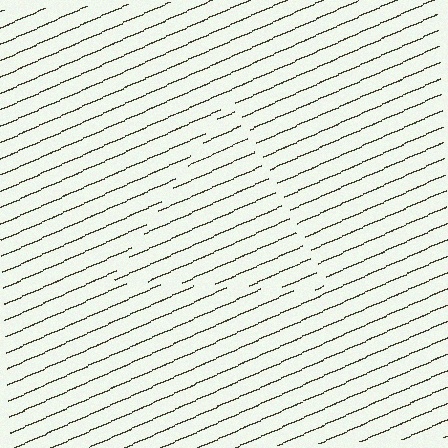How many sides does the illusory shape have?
3 sides — the line-ends trace a triangle.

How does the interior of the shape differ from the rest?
The interior of the shape contains the same grating, shifted by half a period — the contour is defined by the phase discontinuity where line-ends from the inner and outer gratings abut.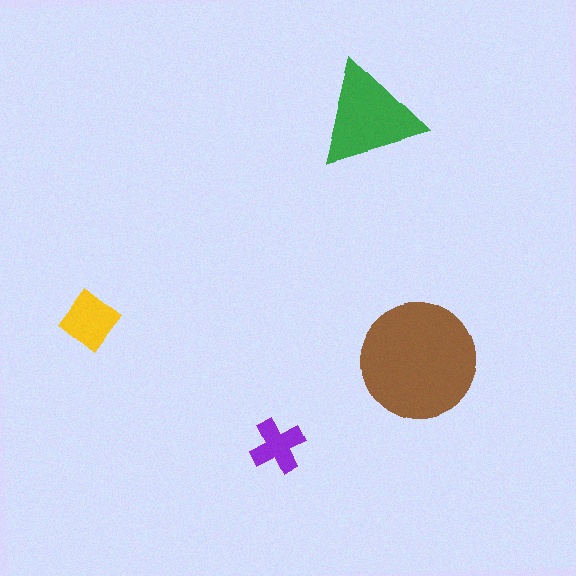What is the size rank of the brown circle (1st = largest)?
1st.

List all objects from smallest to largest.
The purple cross, the yellow diamond, the green triangle, the brown circle.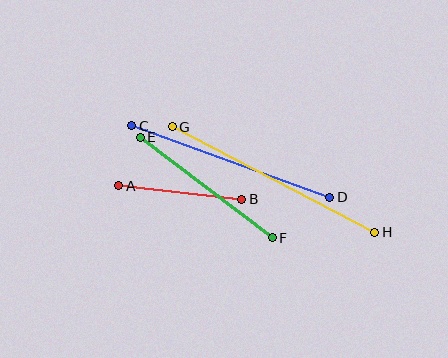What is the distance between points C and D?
The distance is approximately 211 pixels.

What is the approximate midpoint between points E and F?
The midpoint is at approximately (206, 188) pixels.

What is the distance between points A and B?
The distance is approximately 124 pixels.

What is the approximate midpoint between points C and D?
The midpoint is at approximately (231, 162) pixels.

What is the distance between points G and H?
The distance is approximately 228 pixels.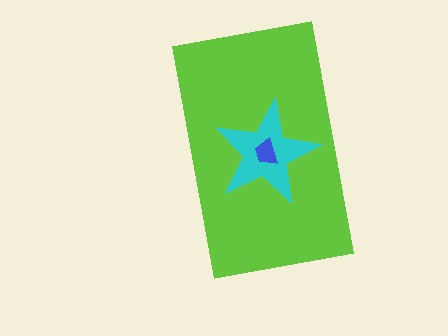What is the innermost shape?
The blue trapezoid.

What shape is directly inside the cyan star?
The blue trapezoid.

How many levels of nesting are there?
3.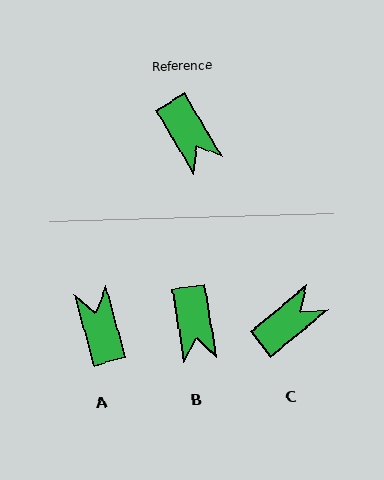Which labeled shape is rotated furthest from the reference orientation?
A, about 164 degrees away.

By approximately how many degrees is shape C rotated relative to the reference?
Approximately 99 degrees counter-clockwise.